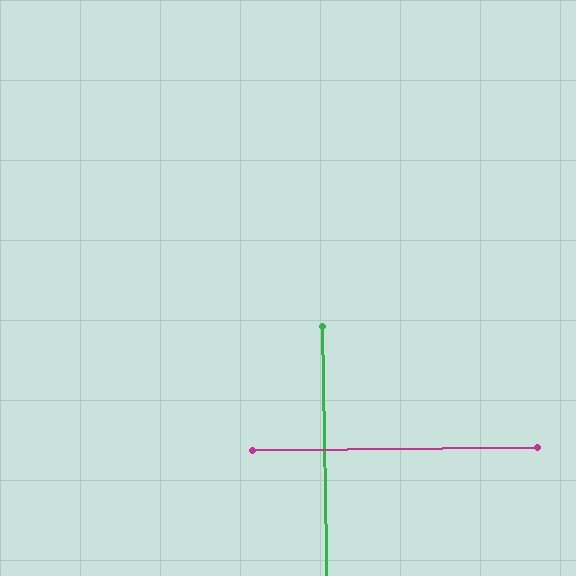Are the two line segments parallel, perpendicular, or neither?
Perpendicular — they meet at approximately 90°.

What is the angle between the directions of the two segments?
Approximately 90 degrees.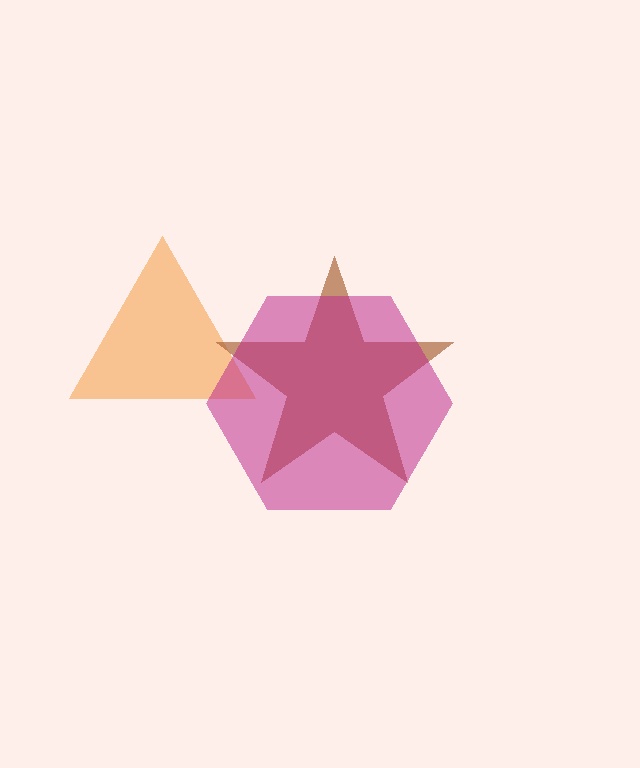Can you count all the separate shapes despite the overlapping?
Yes, there are 3 separate shapes.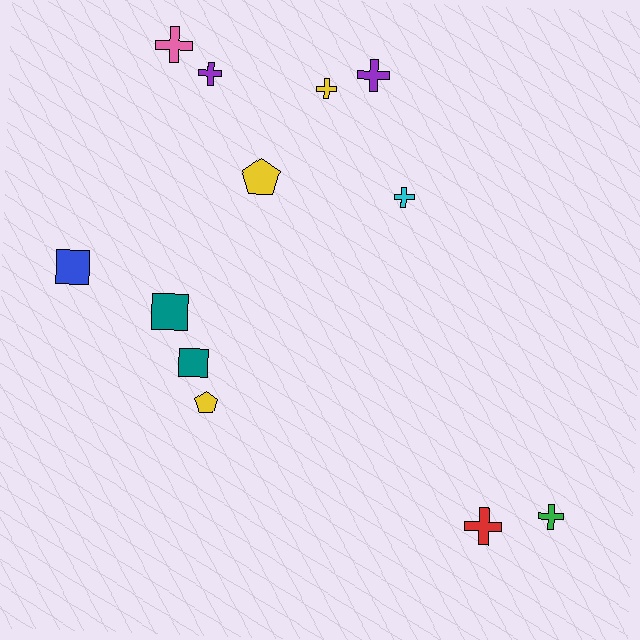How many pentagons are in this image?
There are 2 pentagons.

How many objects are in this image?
There are 12 objects.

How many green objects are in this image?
There is 1 green object.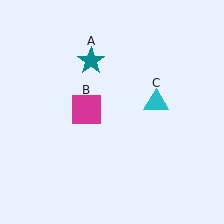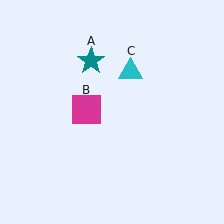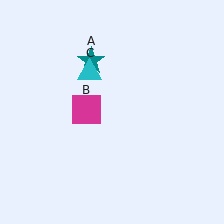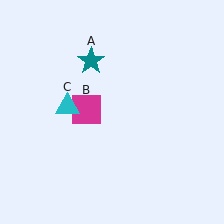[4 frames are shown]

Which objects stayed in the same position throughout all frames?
Teal star (object A) and magenta square (object B) remained stationary.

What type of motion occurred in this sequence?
The cyan triangle (object C) rotated counterclockwise around the center of the scene.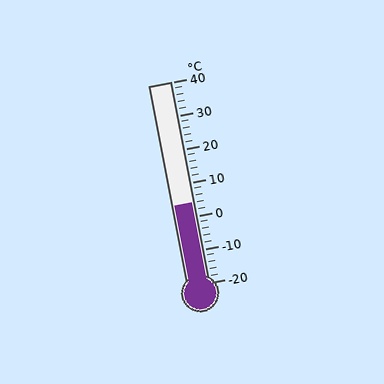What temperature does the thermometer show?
The thermometer shows approximately 4°C.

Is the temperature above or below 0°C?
The temperature is above 0°C.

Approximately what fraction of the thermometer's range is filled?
The thermometer is filled to approximately 40% of its range.